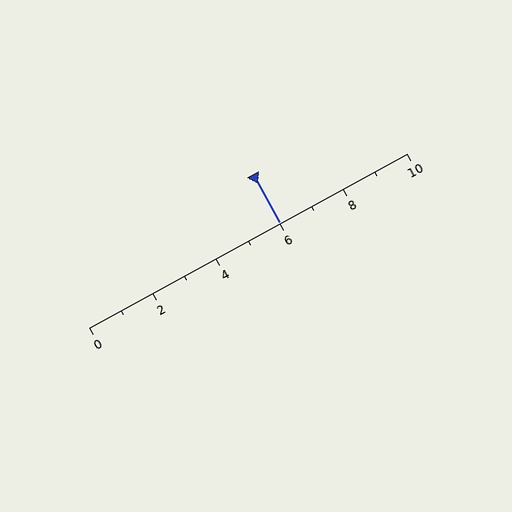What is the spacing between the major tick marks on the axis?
The major ticks are spaced 2 apart.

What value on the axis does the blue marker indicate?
The marker indicates approximately 6.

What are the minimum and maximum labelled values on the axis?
The axis runs from 0 to 10.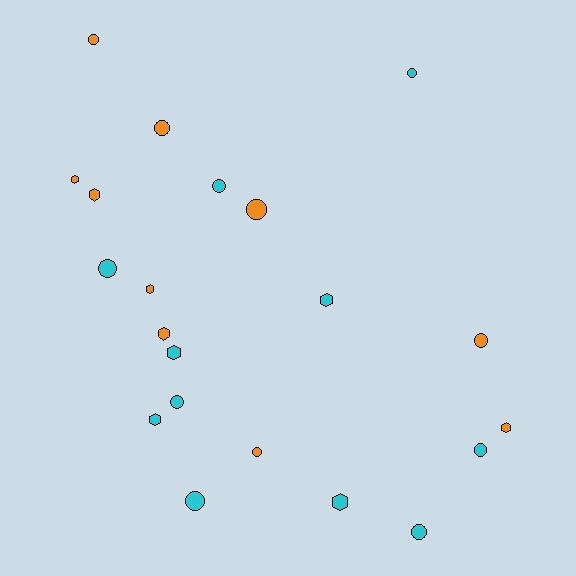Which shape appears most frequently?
Circle, with 12 objects.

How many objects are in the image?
There are 21 objects.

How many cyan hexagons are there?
There are 4 cyan hexagons.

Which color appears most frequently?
Cyan, with 11 objects.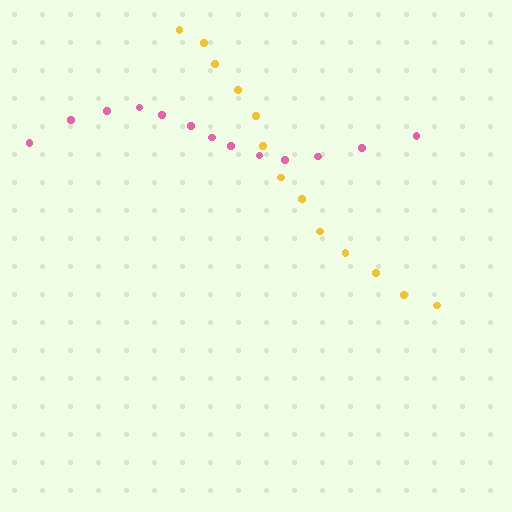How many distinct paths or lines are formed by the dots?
There are 2 distinct paths.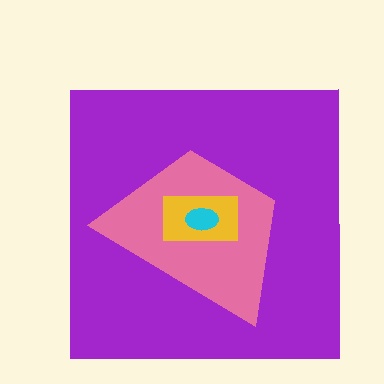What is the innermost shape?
The cyan ellipse.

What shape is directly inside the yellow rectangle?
The cyan ellipse.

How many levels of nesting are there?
4.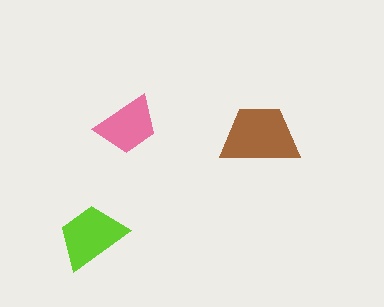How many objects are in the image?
There are 3 objects in the image.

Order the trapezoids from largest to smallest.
the brown one, the lime one, the pink one.